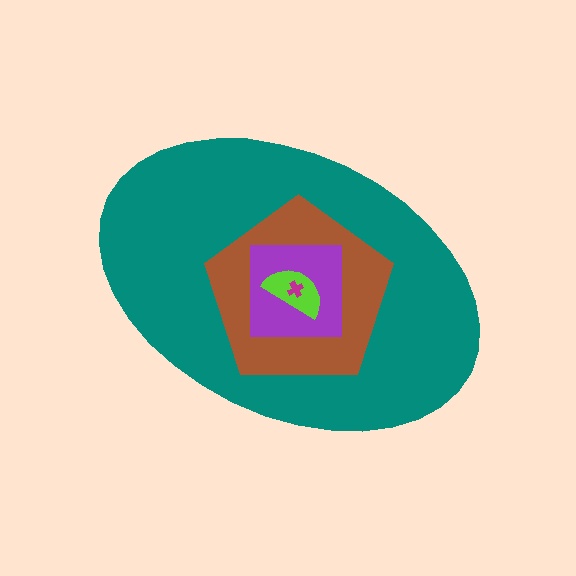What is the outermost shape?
The teal ellipse.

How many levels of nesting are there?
5.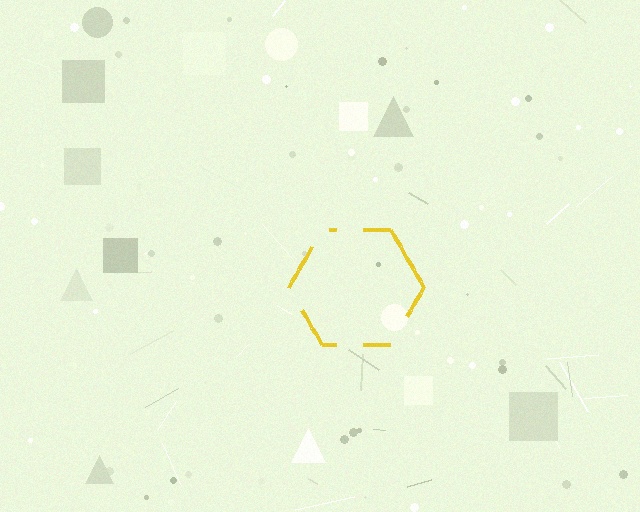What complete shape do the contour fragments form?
The contour fragments form a hexagon.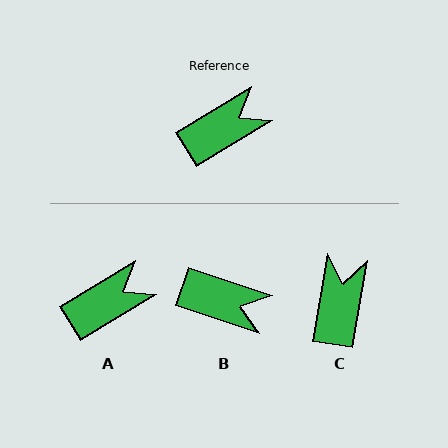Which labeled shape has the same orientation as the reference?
A.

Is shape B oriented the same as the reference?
No, it is off by about 50 degrees.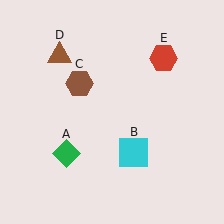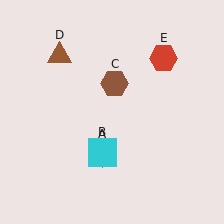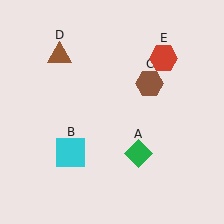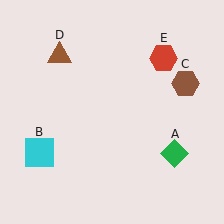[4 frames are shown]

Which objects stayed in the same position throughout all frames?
Brown triangle (object D) and red hexagon (object E) remained stationary.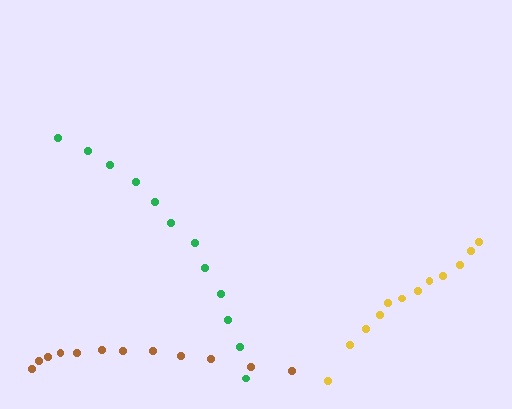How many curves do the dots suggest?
There are 3 distinct paths.